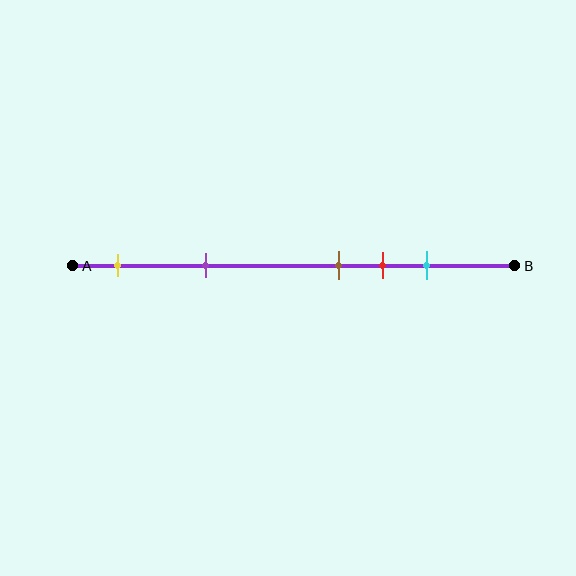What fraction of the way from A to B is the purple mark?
The purple mark is approximately 30% (0.3) of the way from A to B.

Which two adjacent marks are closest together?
The brown and red marks are the closest adjacent pair.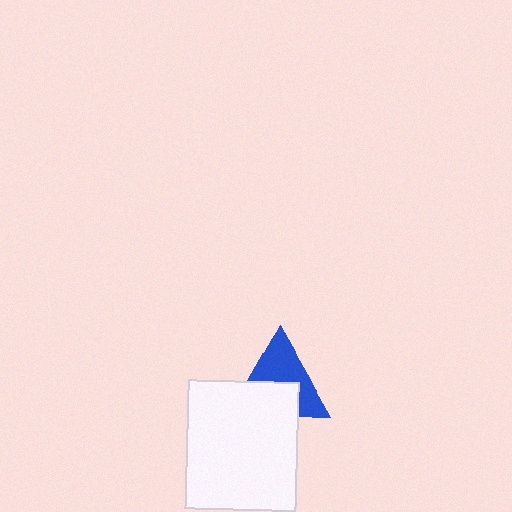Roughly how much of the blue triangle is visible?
About half of it is visible (roughly 55%).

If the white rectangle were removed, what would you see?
You would see the complete blue triangle.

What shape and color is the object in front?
The object in front is a white rectangle.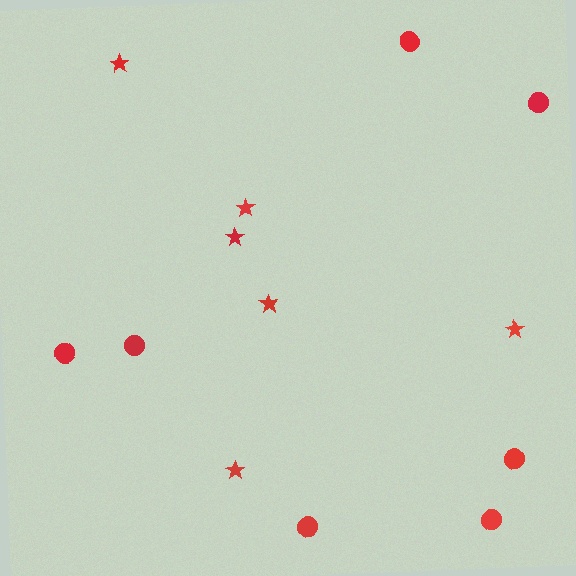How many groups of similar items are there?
There are 2 groups: one group of stars (6) and one group of circles (7).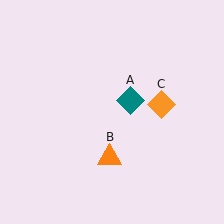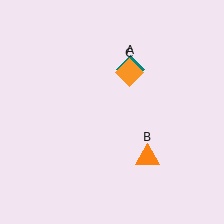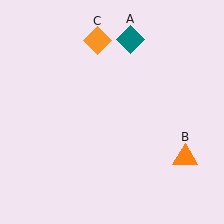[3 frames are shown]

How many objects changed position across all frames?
3 objects changed position: teal diamond (object A), orange triangle (object B), orange diamond (object C).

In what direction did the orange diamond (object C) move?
The orange diamond (object C) moved up and to the left.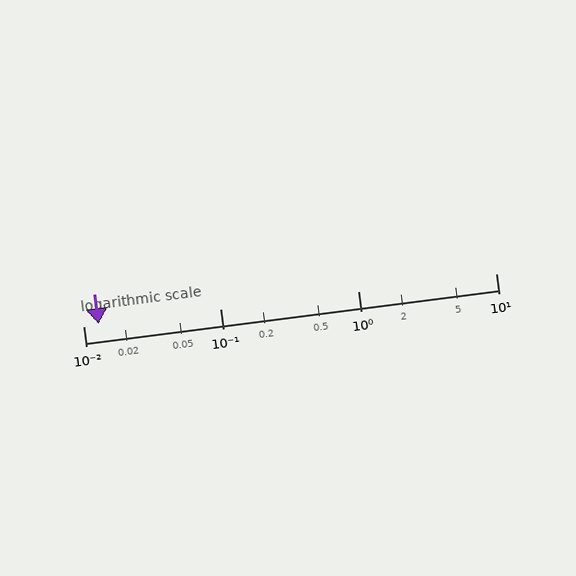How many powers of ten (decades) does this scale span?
The scale spans 3 decades, from 0.01 to 10.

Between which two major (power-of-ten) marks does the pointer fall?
The pointer is between 0.01 and 0.1.